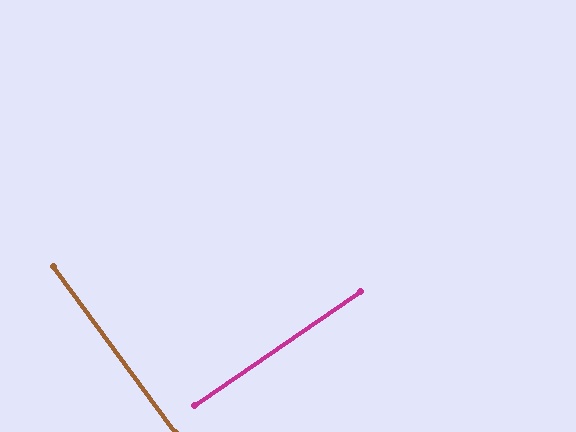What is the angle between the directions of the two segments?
Approximately 88 degrees.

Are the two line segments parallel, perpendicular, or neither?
Perpendicular — they meet at approximately 88°.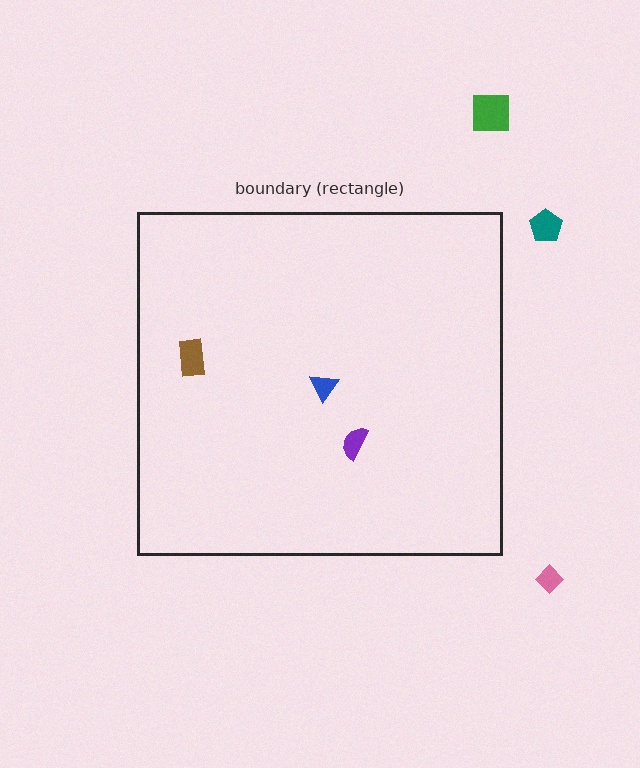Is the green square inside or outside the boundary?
Outside.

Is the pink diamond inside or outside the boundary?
Outside.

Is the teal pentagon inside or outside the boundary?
Outside.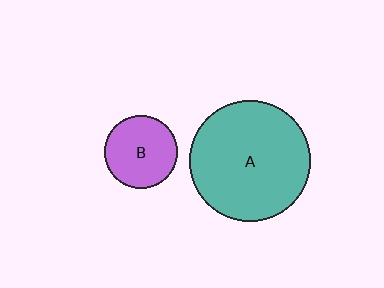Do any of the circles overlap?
No, none of the circles overlap.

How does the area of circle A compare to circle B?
Approximately 2.8 times.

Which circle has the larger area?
Circle A (teal).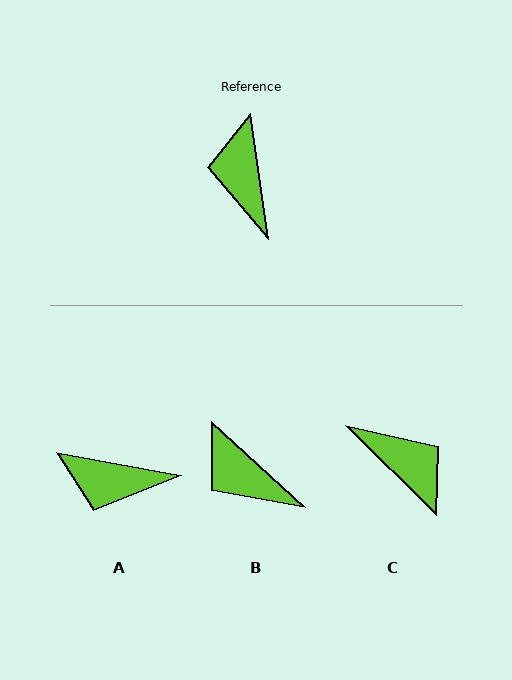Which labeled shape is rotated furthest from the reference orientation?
C, about 143 degrees away.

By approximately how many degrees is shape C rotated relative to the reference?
Approximately 143 degrees clockwise.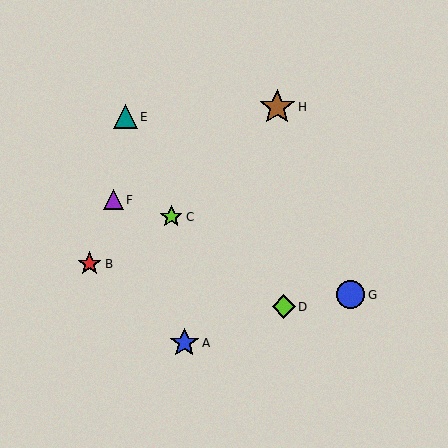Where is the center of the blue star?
The center of the blue star is at (184, 343).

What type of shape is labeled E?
Shape E is a teal triangle.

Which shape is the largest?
The brown star (labeled H) is the largest.